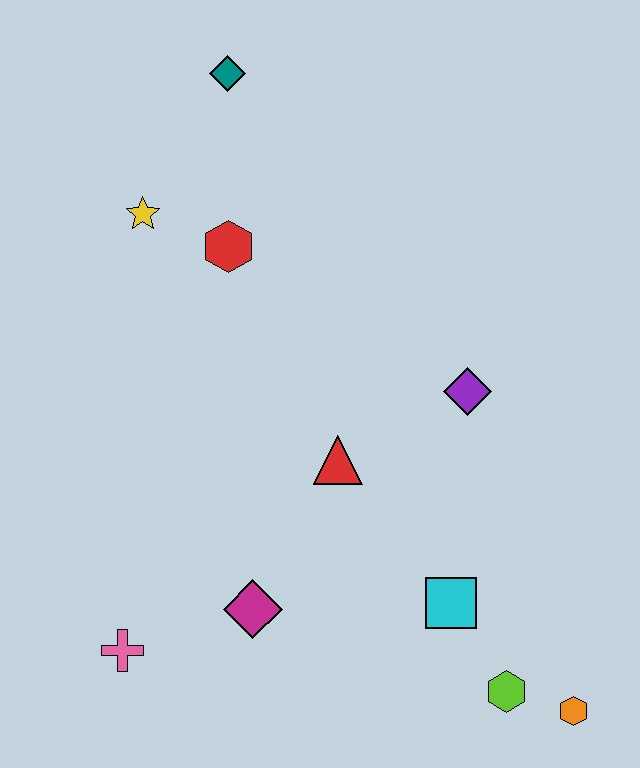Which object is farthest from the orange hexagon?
The teal diamond is farthest from the orange hexagon.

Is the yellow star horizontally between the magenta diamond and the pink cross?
Yes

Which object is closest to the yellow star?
The red hexagon is closest to the yellow star.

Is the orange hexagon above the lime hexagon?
No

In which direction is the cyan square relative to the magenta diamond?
The cyan square is to the right of the magenta diamond.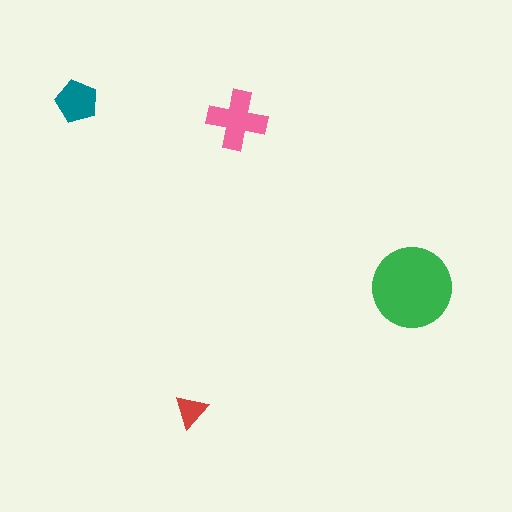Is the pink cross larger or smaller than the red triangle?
Larger.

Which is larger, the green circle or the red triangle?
The green circle.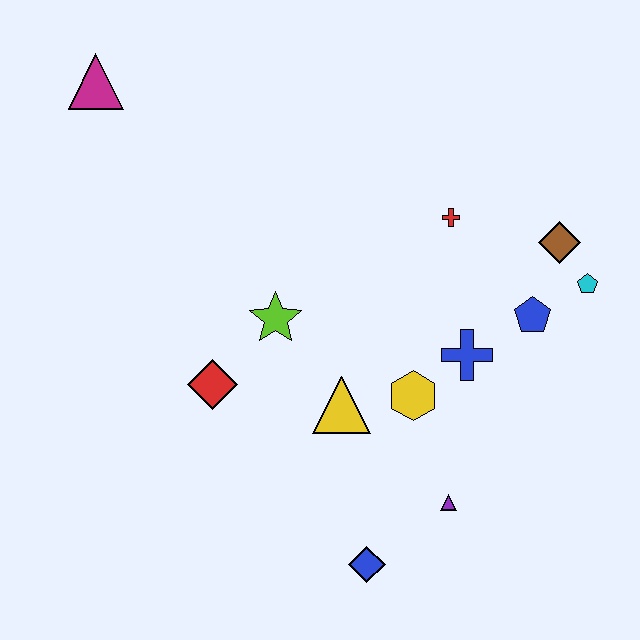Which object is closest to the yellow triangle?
The yellow hexagon is closest to the yellow triangle.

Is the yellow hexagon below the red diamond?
Yes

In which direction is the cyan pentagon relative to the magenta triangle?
The cyan pentagon is to the right of the magenta triangle.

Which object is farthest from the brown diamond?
The magenta triangle is farthest from the brown diamond.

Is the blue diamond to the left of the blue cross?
Yes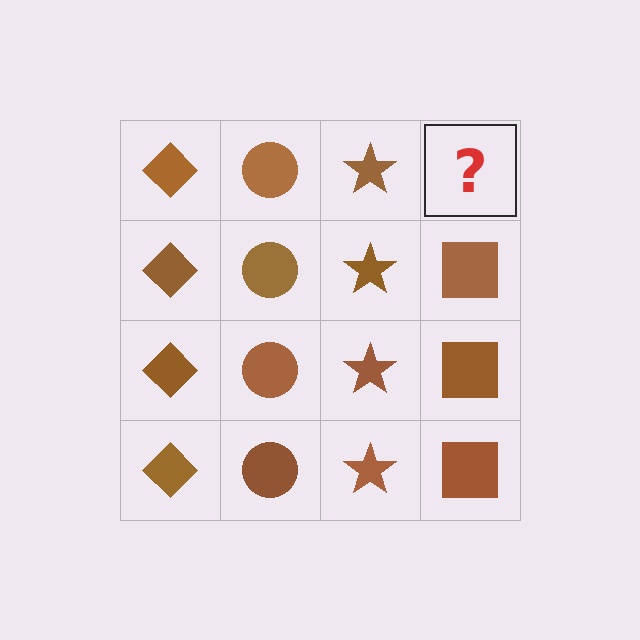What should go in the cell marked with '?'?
The missing cell should contain a brown square.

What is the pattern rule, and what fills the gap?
The rule is that each column has a consistent shape. The gap should be filled with a brown square.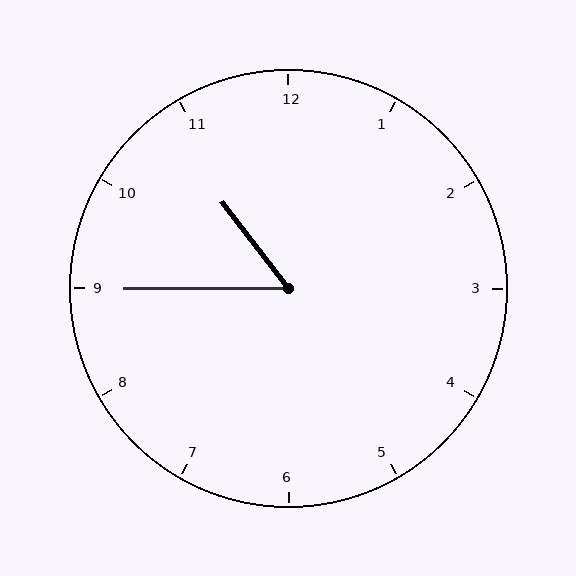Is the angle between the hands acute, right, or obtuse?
It is acute.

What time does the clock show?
10:45.